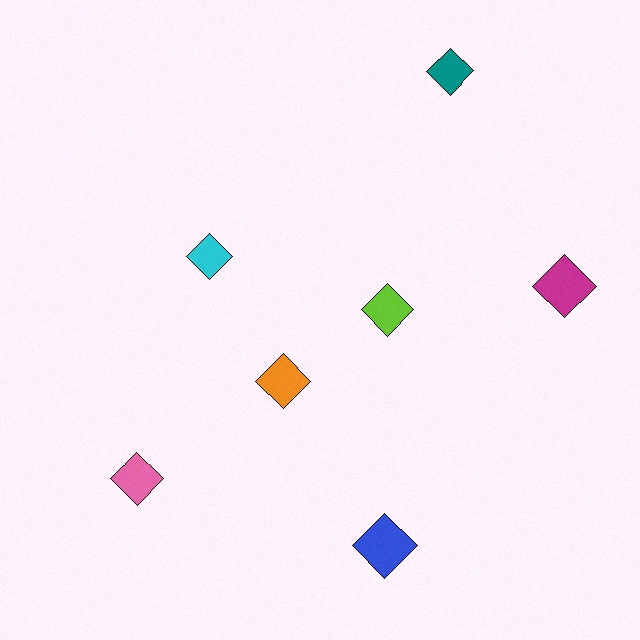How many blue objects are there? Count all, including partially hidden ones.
There is 1 blue object.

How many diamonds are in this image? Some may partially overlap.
There are 7 diamonds.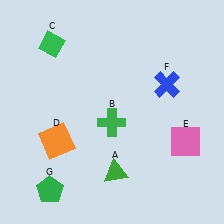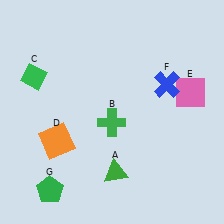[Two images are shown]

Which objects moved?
The objects that moved are: the green diamond (C), the pink square (E).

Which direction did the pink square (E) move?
The pink square (E) moved up.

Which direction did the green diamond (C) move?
The green diamond (C) moved down.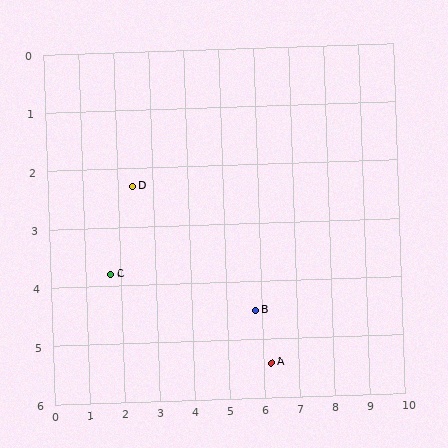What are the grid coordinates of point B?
Point B is at approximately (5.8, 4.5).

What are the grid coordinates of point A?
Point A is at approximately (6.2, 5.4).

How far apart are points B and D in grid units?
Points B and D are about 4.0 grid units apart.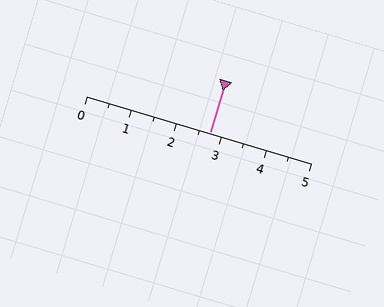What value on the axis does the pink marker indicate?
The marker indicates approximately 2.8.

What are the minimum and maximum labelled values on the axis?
The axis runs from 0 to 5.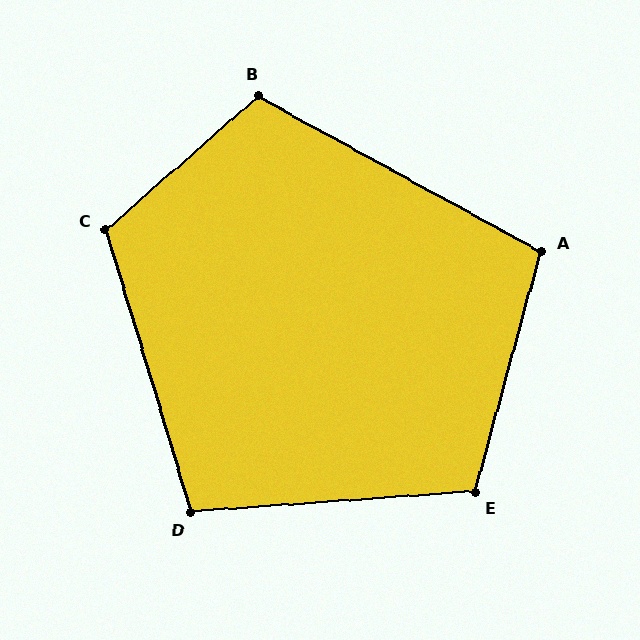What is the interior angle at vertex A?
Approximately 103 degrees (obtuse).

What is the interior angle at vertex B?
Approximately 110 degrees (obtuse).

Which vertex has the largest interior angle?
C, at approximately 115 degrees.